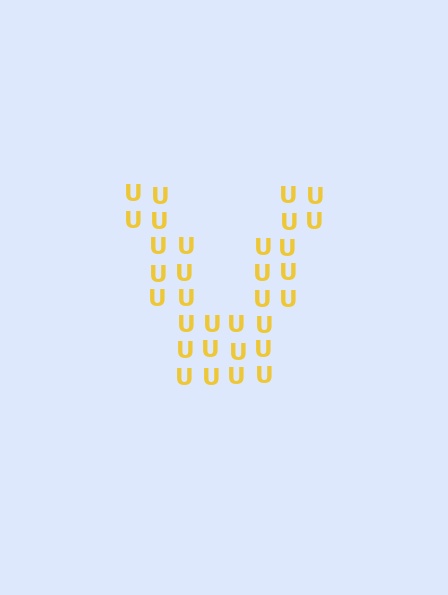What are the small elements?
The small elements are letter U's.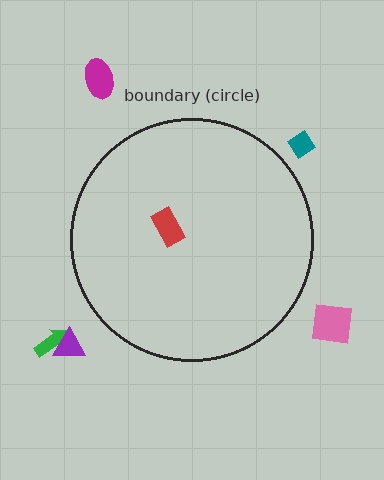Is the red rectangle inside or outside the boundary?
Inside.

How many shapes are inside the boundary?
1 inside, 5 outside.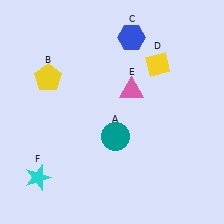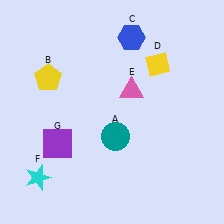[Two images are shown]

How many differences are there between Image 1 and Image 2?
There is 1 difference between the two images.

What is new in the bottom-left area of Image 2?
A purple square (G) was added in the bottom-left area of Image 2.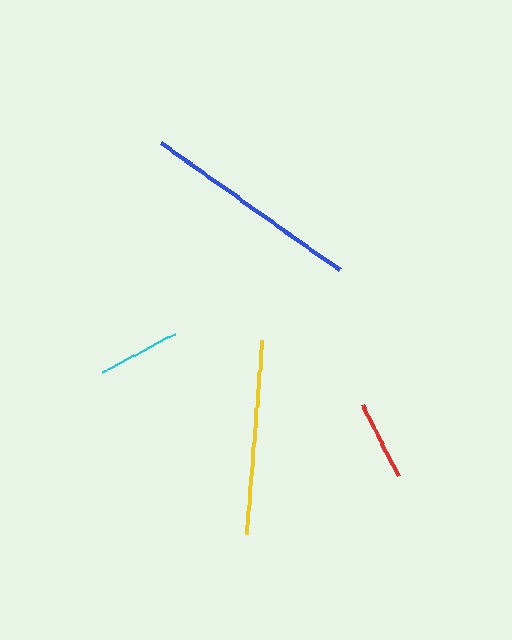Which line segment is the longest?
The blue line is the longest at approximately 220 pixels.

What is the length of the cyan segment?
The cyan segment is approximately 82 pixels long.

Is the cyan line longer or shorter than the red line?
The cyan line is longer than the red line.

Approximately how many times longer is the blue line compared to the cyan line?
The blue line is approximately 2.7 times the length of the cyan line.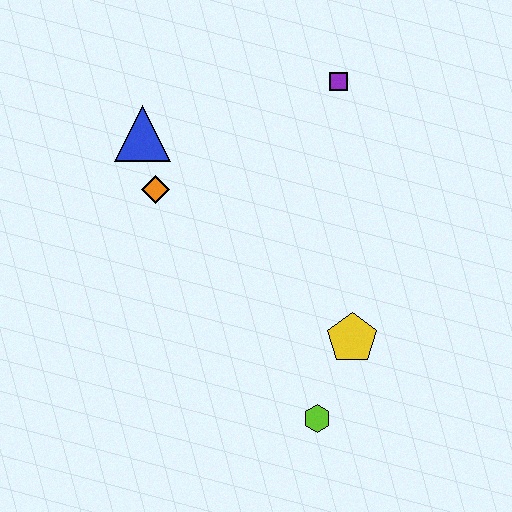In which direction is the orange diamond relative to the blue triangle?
The orange diamond is below the blue triangle.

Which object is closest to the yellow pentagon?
The lime hexagon is closest to the yellow pentagon.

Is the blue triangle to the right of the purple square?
No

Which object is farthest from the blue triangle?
The lime hexagon is farthest from the blue triangle.